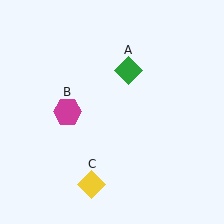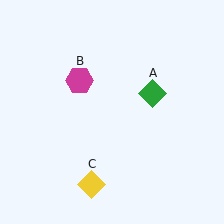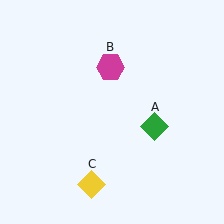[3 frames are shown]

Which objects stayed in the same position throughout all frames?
Yellow diamond (object C) remained stationary.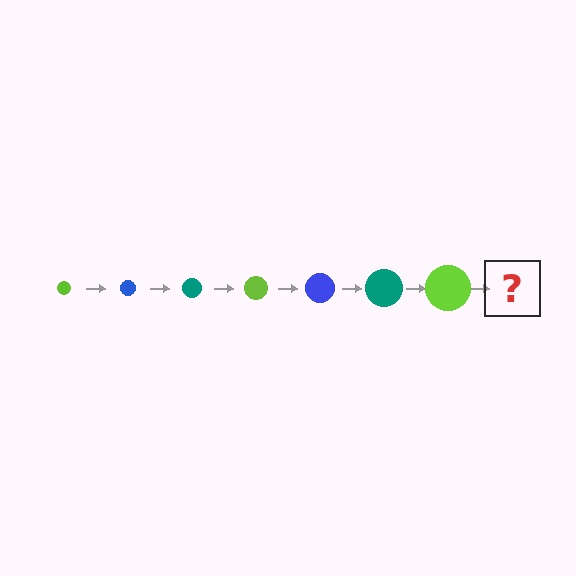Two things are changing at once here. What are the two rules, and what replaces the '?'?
The two rules are that the circle grows larger each step and the color cycles through lime, blue, and teal. The '?' should be a blue circle, larger than the previous one.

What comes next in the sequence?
The next element should be a blue circle, larger than the previous one.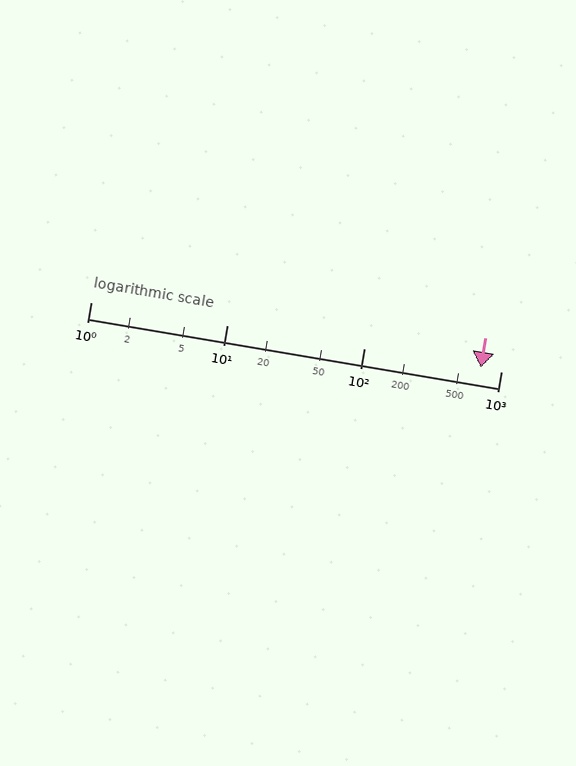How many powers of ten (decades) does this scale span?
The scale spans 3 decades, from 1 to 1000.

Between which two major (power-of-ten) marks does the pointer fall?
The pointer is between 100 and 1000.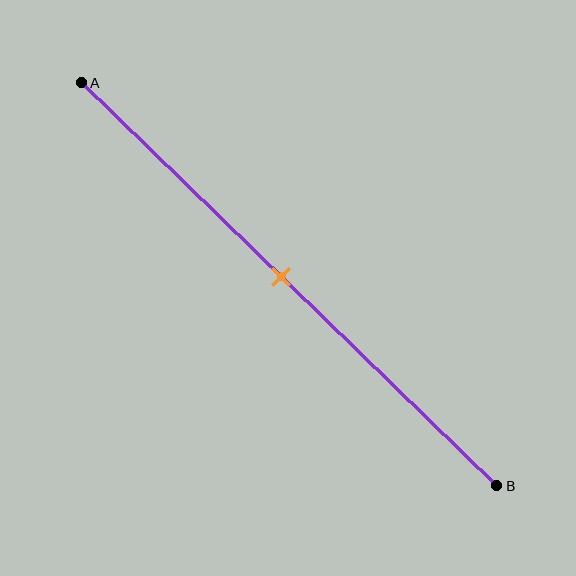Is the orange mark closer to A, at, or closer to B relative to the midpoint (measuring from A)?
The orange mark is approximately at the midpoint of segment AB.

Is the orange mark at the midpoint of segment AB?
Yes, the mark is approximately at the midpoint.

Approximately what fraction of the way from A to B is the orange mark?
The orange mark is approximately 50% of the way from A to B.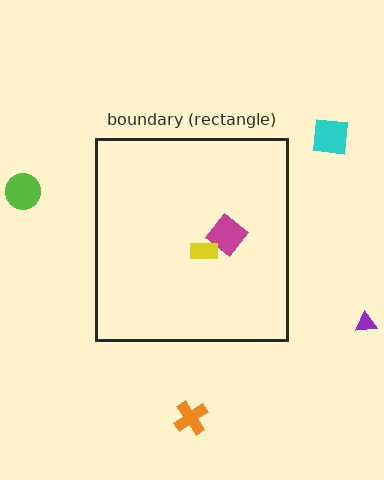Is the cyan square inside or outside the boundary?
Outside.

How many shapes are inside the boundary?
2 inside, 4 outside.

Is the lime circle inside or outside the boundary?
Outside.